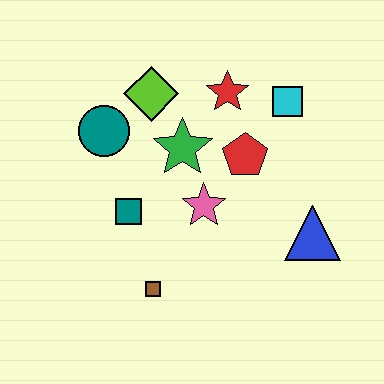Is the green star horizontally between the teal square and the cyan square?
Yes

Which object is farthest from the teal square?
The cyan square is farthest from the teal square.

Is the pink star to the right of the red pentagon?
No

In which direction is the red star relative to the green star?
The red star is above the green star.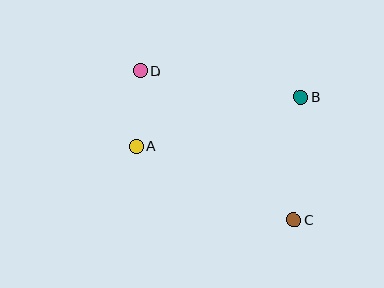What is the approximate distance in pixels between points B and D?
The distance between B and D is approximately 162 pixels.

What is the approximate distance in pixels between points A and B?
The distance between A and B is approximately 171 pixels.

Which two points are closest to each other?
Points A and D are closest to each other.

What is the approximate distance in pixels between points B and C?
The distance between B and C is approximately 123 pixels.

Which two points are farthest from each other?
Points C and D are farthest from each other.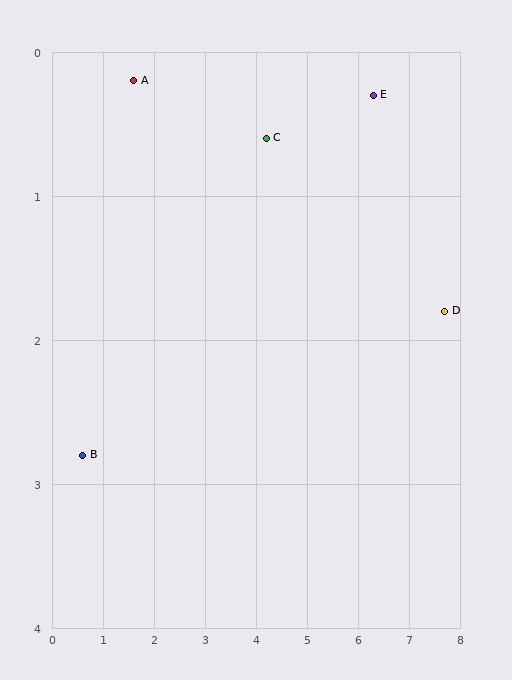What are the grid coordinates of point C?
Point C is at approximately (4.2, 0.6).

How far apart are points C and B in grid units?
Points C and B are about 4.2 grid units apart.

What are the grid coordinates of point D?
Point D is at approximately (7.7, 1.8).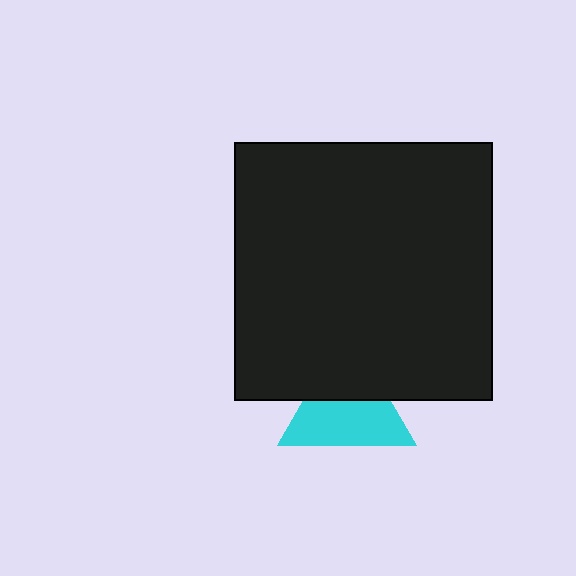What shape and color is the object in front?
The object in front is a black square.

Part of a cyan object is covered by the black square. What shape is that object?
It is a triangle.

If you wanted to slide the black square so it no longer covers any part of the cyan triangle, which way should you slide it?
Slide it up — that is the most direct way to separate the two shapes.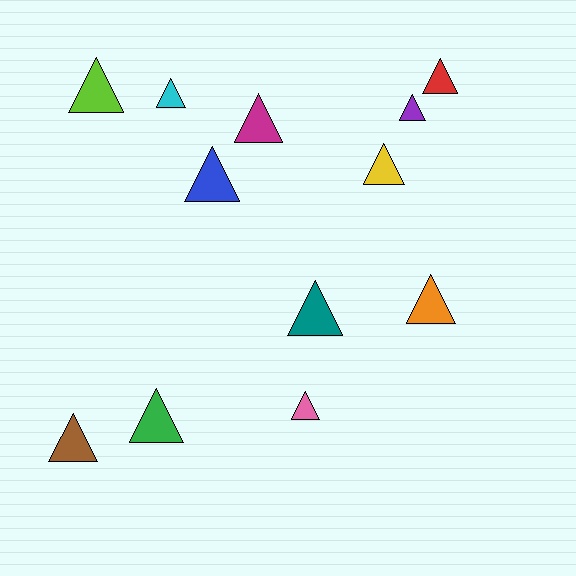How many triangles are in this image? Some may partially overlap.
There are 12 triangles.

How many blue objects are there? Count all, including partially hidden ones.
There is 1 blue object.